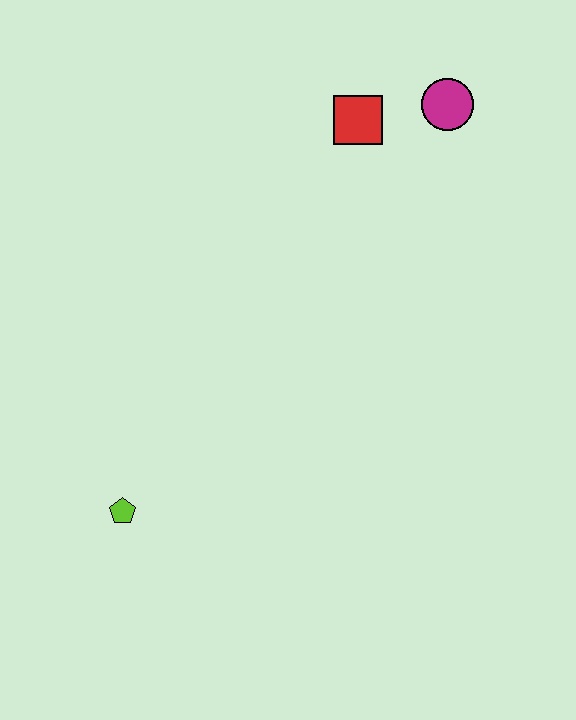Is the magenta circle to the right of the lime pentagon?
Yes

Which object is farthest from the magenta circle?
The lime pentagon is farthest from the magenta circle.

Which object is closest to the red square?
The magenta circle is closest to the red square.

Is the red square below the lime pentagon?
No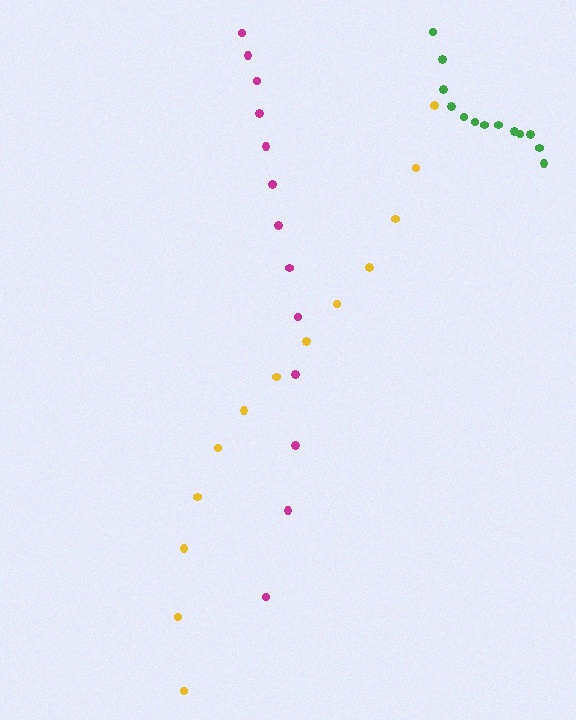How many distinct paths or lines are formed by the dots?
There are 3 distinct paths.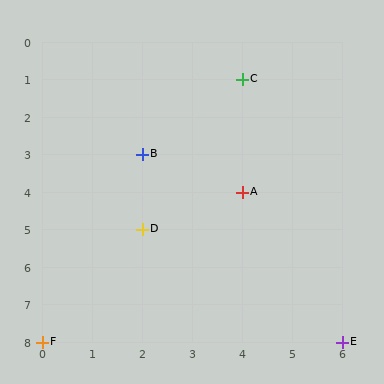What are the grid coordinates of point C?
Point C is at grid coordinates (4, 1).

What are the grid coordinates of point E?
Point E is at grid coordinates (6, 8).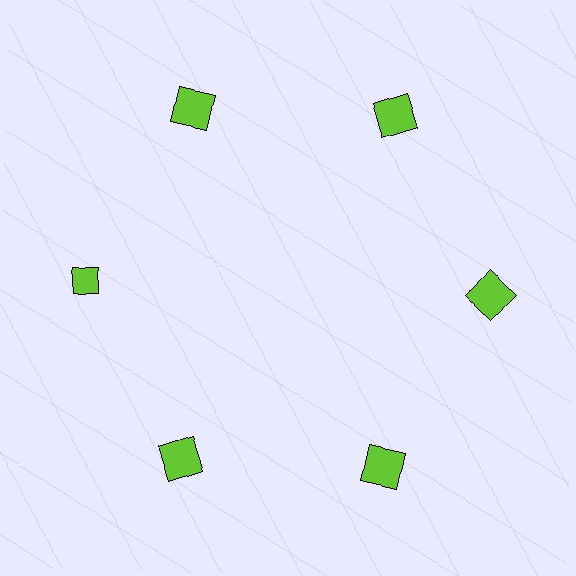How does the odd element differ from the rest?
It has a different shape: diamond instead of square.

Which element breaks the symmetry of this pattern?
The lime diamond at roughly the 9 o'clock position breaks the symmetry. All other shapes are lime squares.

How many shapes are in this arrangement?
There are 6 shapes arranged in a ring pattern.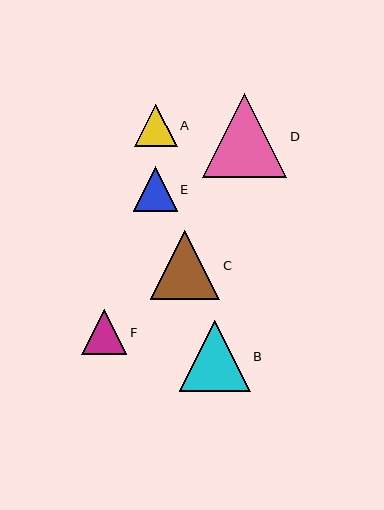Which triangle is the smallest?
Triangle A is the smallest with a size of approximately 43 pixels.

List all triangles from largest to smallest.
From largest to smallest: D, B, C, F, E, A.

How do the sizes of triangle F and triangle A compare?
Triangle F and triangle A are approximately the same size.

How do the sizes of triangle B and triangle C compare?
Triangle B and triangle C are approximately the same size.